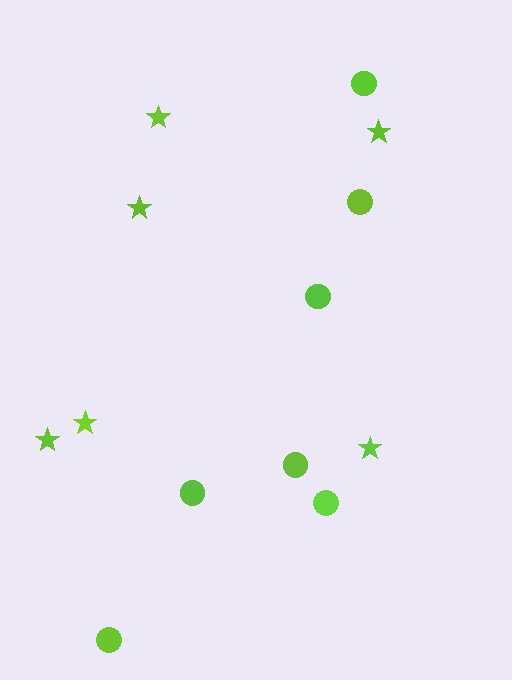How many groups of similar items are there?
There are 2 groups: one group of circles (7) and one group of stars (6).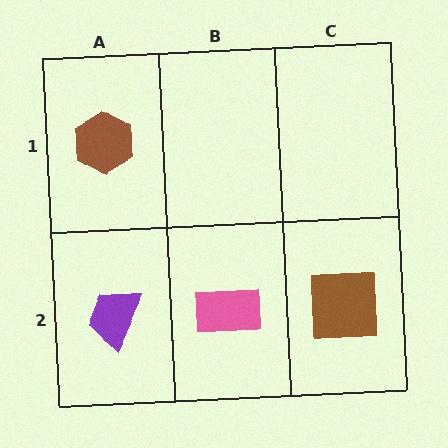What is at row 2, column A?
A purple trapezoid.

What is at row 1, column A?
A brown hexagon.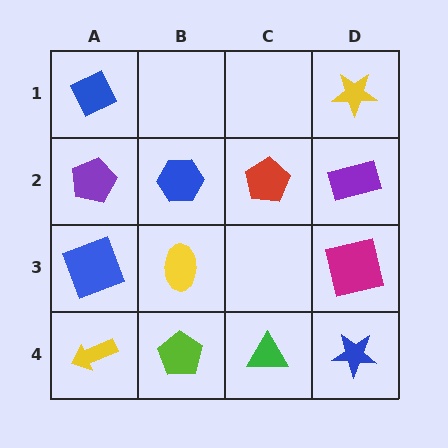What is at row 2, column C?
A red pentagon.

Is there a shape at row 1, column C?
No, that cell is empty.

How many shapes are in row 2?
4 shapes.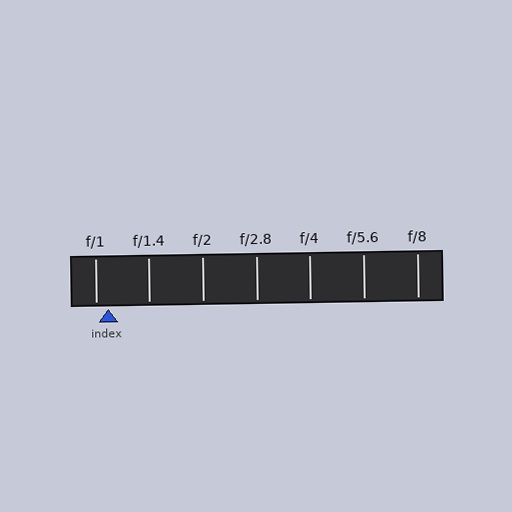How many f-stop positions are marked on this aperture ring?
There are 7 f-stop positions marked.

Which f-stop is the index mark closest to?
The index mark is closest to f/1.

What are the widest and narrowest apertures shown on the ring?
The widest aperture shown is f/1 and the narrowest is f/8.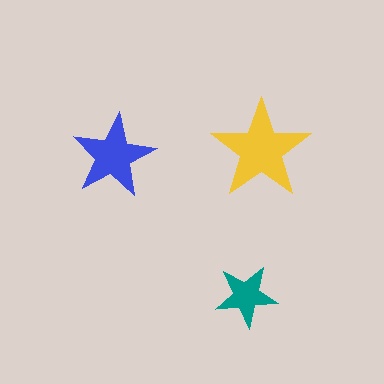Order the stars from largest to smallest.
the yellow one, the blue one, the teal one.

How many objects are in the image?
There are 3 objects in the image.